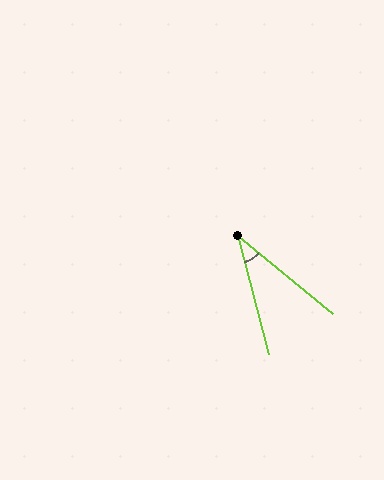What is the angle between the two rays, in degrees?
Approximately 36 degrees.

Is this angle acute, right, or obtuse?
It is acute.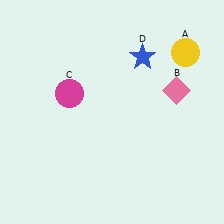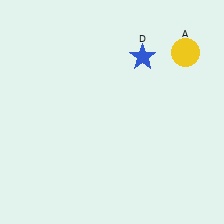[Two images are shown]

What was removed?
The pink diamond (B), the magenta circle (C) were removed in Image 2.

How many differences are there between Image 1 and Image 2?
There are 2 differences between the two images.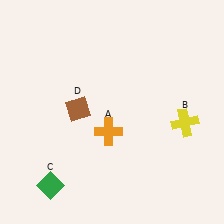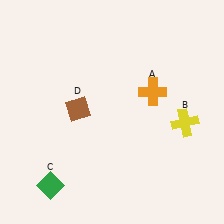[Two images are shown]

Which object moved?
The orange cross (A) moved right.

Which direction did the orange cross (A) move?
The orange cross (A) moved right.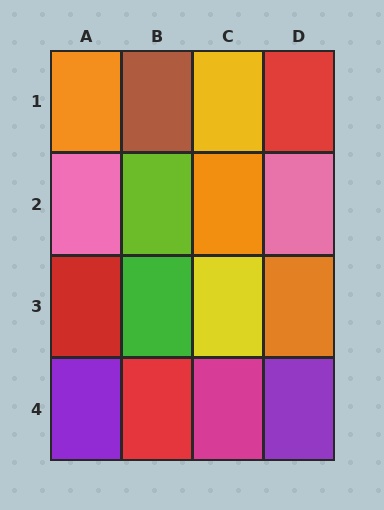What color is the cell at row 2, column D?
Pink.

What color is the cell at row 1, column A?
Orange.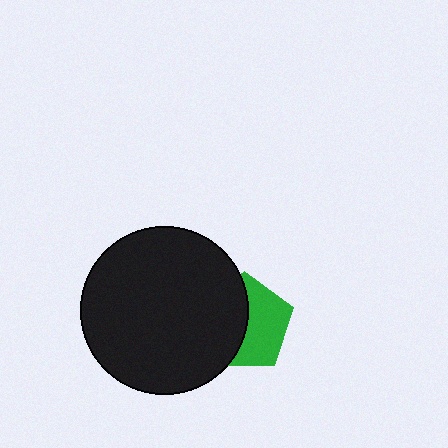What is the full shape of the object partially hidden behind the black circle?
The partially hidden object is a green pentagon.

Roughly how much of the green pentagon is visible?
About half of it is visible (roughly 50%).